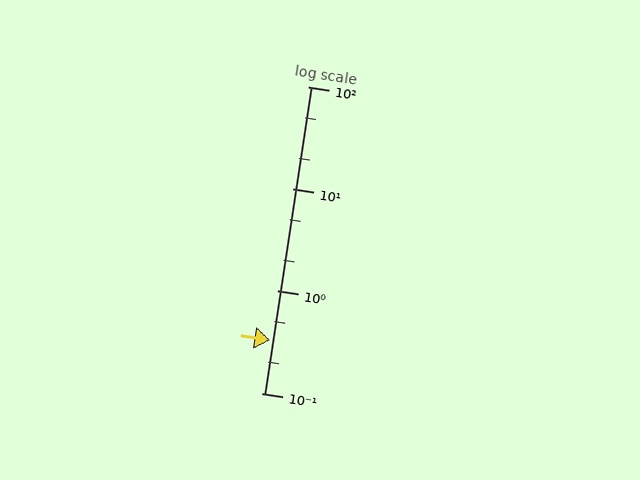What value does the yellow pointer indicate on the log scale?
The pointer indicates approximately 0.33.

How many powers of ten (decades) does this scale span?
The scale spans 3 decades, from 0.1 to 100.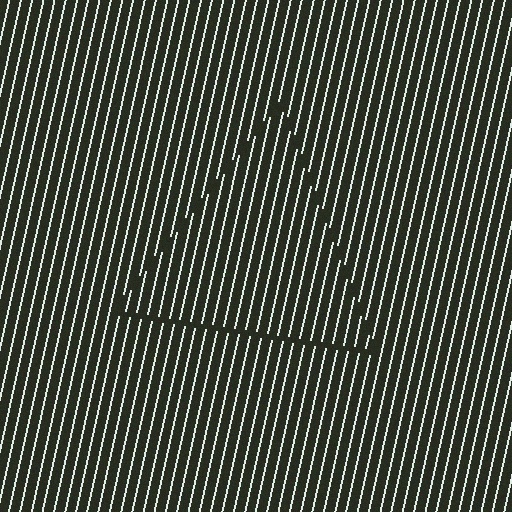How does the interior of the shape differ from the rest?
The interior of the shape contains the same grating, shifted by half a period — the contour is defined by the phase discontinuity where line-ends from the inner and outer gratings abut.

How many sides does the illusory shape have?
3 sides — the line-ends trace a triangle.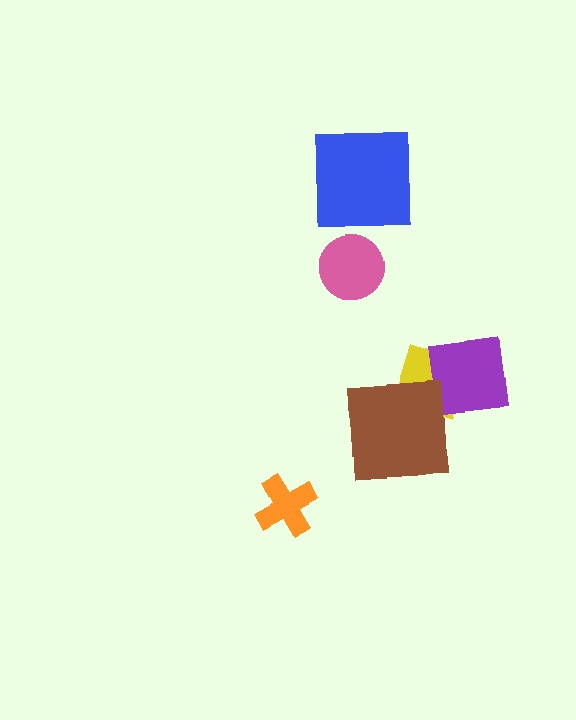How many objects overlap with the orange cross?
0 objects overlap with the orange cross.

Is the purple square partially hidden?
No, no other shape covers it.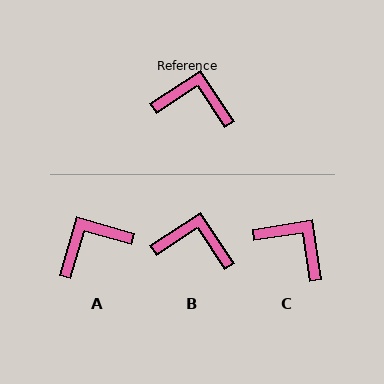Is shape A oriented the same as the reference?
No, it is off by about 40 degrees.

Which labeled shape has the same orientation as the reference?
B.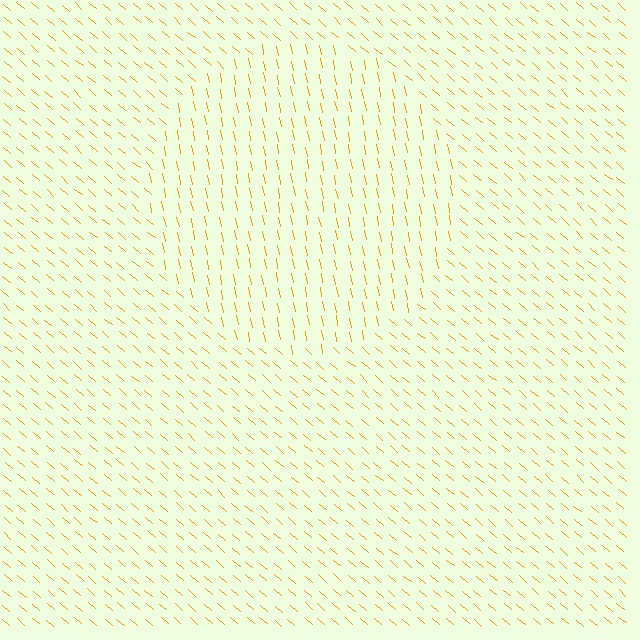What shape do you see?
I see a circle.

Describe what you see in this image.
The image is filled with small orange line segments. A circle region in the image has lines oriented differently from the surrounding lines, creating a visible texture boundary.